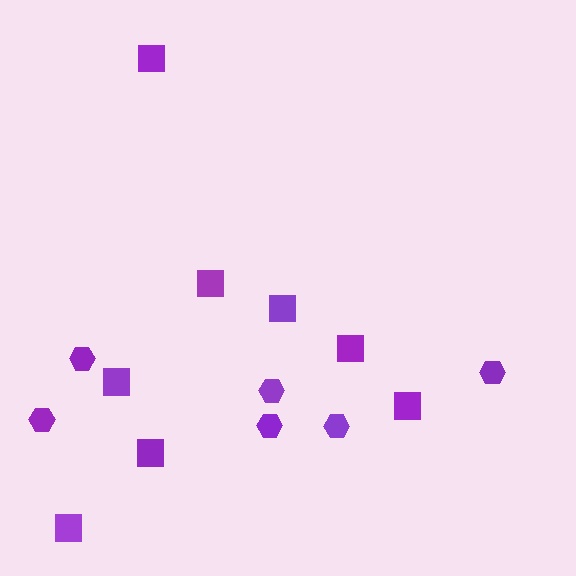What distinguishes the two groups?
There are 2 groups: one group of squares (8) and one group of hexagons (6).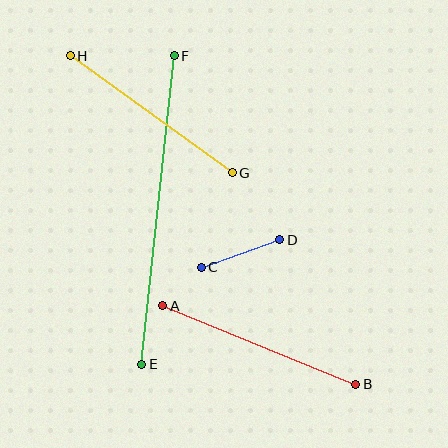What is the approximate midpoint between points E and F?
The midpoint is at approximately (158, 210) pixels.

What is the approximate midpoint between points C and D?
The midpoint is at approximately (240, 254) pixels.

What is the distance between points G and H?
The distance is approximately 199 pixels.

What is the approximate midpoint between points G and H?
The midpoint is at approximately (151, 114) pixels.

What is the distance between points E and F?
The distance is approximately 310 pixels.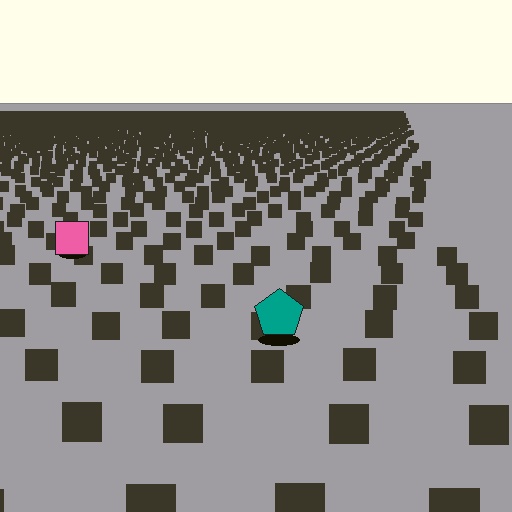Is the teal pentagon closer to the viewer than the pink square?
Yes. The teal pentagon is closer — you can tell from the texture gradient: the ground texture is coarser near it.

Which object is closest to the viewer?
The teal pentagon is closest. The texture marks near it are larger and more spread out.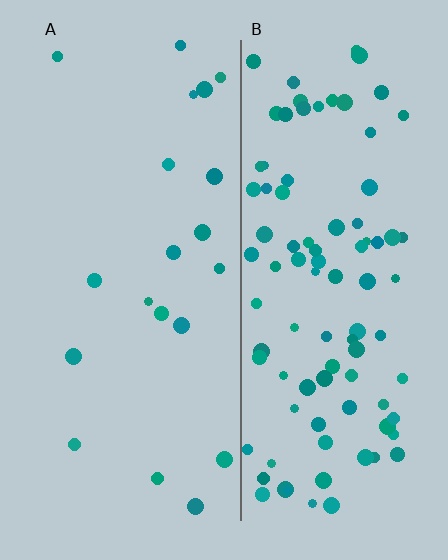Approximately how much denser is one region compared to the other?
Approximately 4.8× — region B over region A.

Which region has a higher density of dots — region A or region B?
B (the right).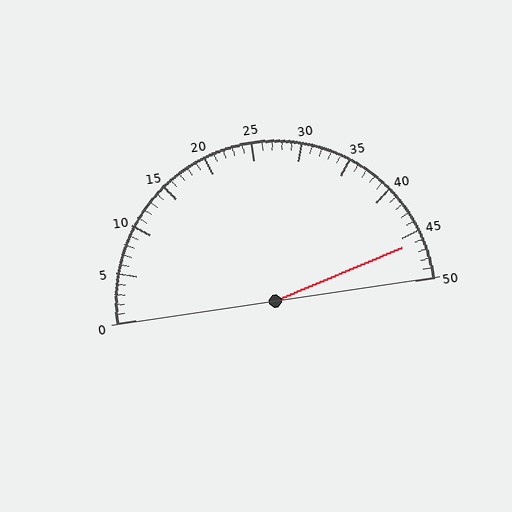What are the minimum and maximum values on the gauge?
The gauge ranges from 0 to 50.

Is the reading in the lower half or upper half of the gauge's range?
The reading is in the upper half of the range (0 to 50).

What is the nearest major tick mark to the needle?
The nearest major tick mark is 45.